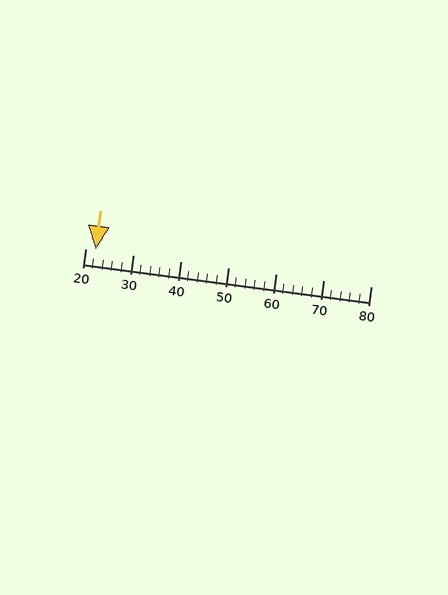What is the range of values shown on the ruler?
The ruler shows values from 20 to 80.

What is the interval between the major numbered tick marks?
The major tick marks are spaced 10 units apart.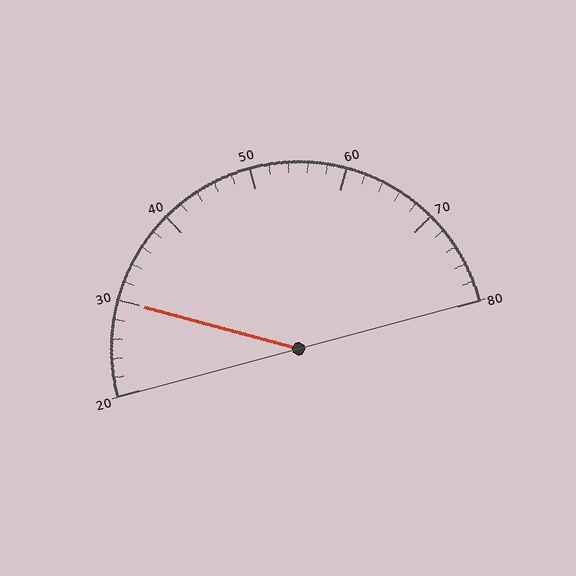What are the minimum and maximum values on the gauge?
The gauge ranges from 20 to 80.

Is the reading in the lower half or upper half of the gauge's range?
The reading is in the lower half of the range (20 to 80).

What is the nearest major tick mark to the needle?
The nearest major tick mark is 30.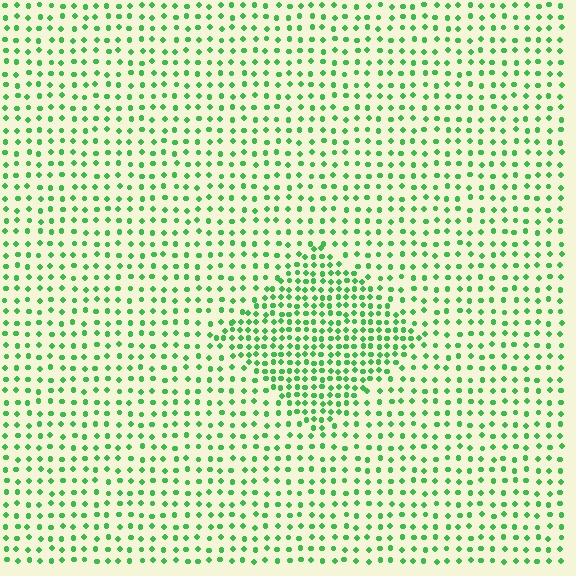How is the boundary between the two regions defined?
The boundary is defined by a change in element density (approximately 1.9x ratio). All elements are the same color, size, and shape.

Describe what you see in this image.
The image contains small green elements arranged at two different densities. A diamond-shaped region is visible where the elements are more densely packed than the surrounding area.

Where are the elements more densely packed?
The elements are more densely packed inside the diamond boundary.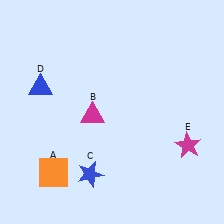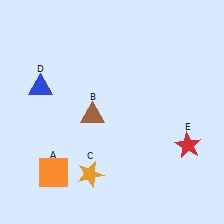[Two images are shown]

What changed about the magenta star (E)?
In Image 1, E is magenta. In Image 2, it changed to red.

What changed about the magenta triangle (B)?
In Image 1, B is magenta. In Image 2, it changed to brown.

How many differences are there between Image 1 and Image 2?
There are 3 differences between the two images.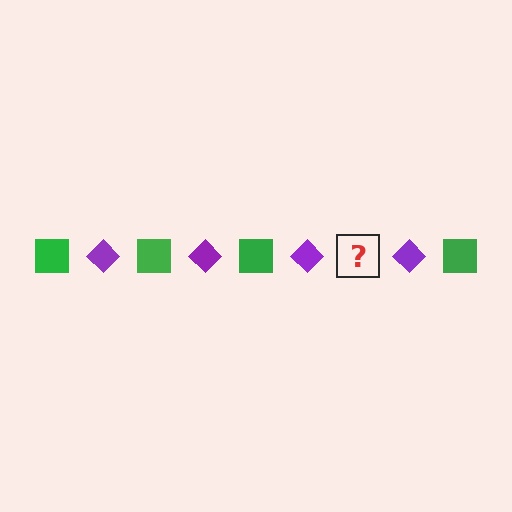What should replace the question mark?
The question mark should be replaced with a green square.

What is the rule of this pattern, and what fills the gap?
The rule is that the pattern alternates between green square and purple diamond. The gap should be filled with a green square.